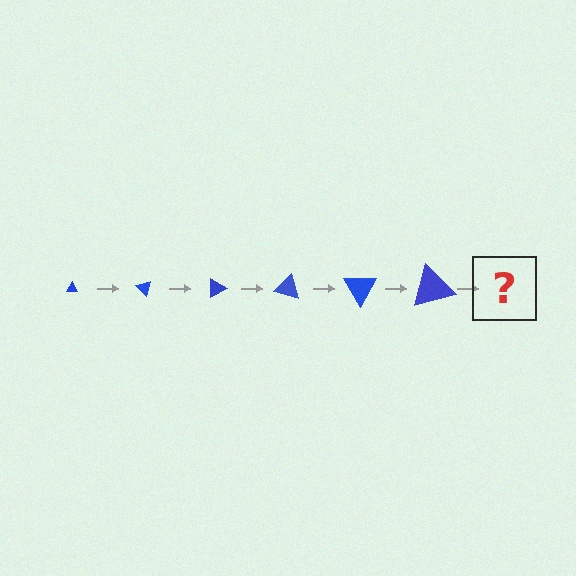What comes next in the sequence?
The next element should be a triangle, larger than the previous one and rotated 270 degrees from the start.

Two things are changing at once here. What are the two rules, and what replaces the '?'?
The two rules are that the triangle grows larger each step and it rotates 45 degrees each step. The '?' should be a triangle, larger than the previous one and rotated 270 degrees from the start.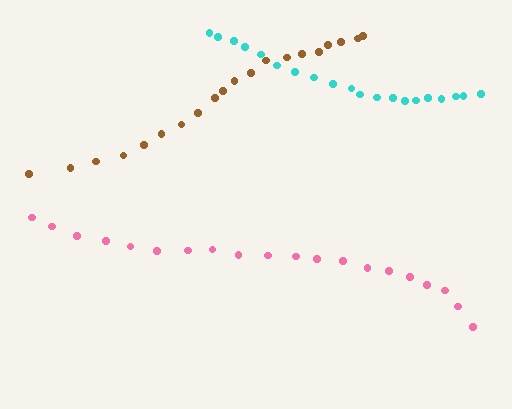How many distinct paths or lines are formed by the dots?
There are 3 distinct paths.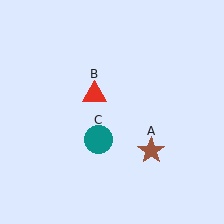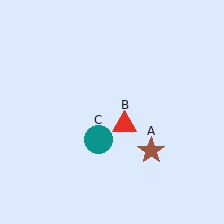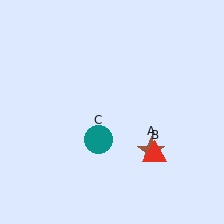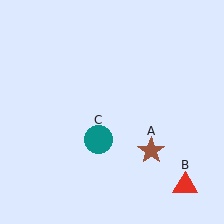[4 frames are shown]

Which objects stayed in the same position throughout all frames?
Brown star (object A) and teal circle (object C) remained stationary.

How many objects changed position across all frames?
1 object changed position: red triangle (object B).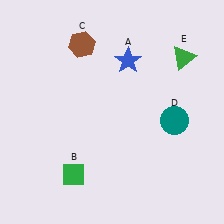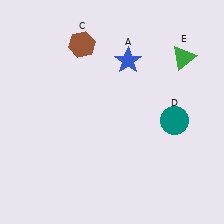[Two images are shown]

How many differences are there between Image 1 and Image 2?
There is 1 difference between the two images.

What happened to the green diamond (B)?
The green diamond (B) was removed in Image 2. It was in the bottom-left area of Image 1.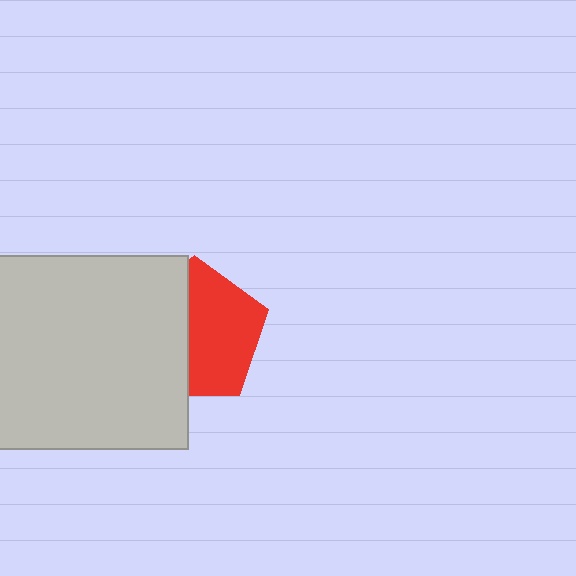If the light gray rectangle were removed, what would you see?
You would see the complete red pentagon.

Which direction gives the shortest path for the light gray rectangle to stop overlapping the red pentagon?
Moving left gives the shortest separation.